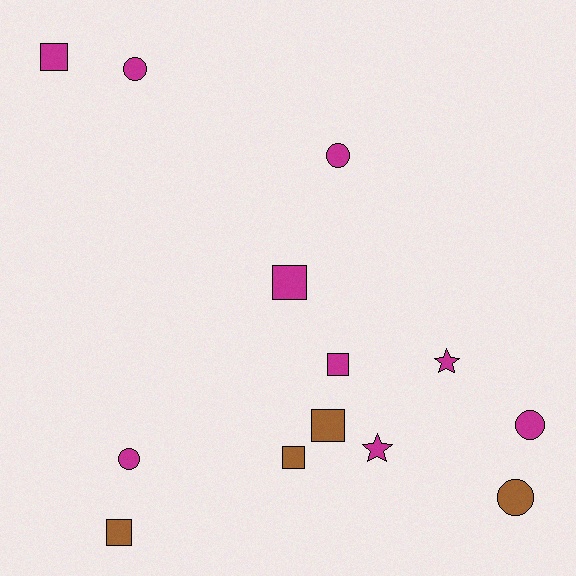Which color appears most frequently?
Magenta, with 9 objects.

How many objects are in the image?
There are 13 objects.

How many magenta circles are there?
There are 4 magenta circles.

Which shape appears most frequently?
Square, with 6 objects.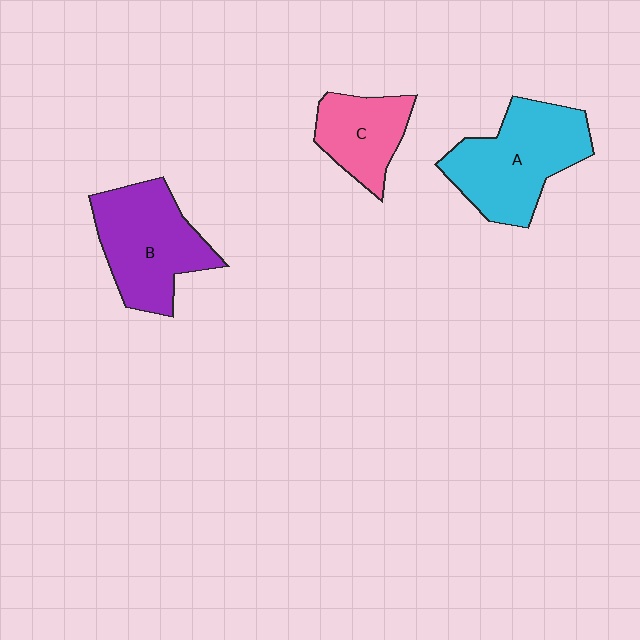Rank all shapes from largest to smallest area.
From largest to smallest: A (cyan), B (purple), C (pink).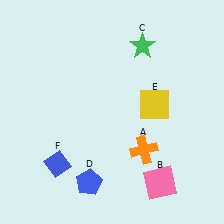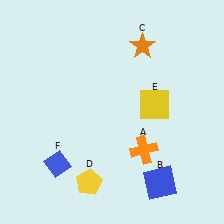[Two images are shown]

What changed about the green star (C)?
In Image 1, C is green. In Image 2, it changed to orange.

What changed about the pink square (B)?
In Image 1, B is pink. In Image 2, it changed to blue.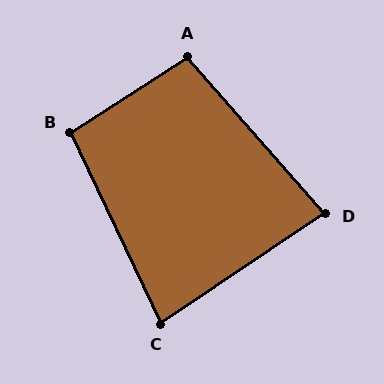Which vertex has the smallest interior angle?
C, at approximately 82 degrees.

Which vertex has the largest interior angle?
A, at approximately 98 degrees.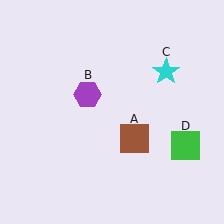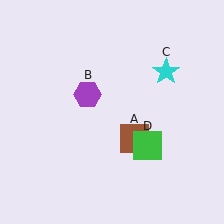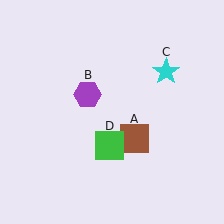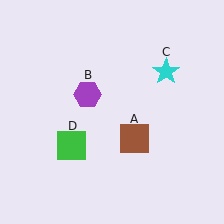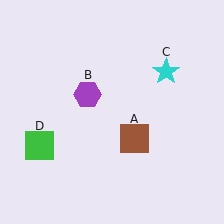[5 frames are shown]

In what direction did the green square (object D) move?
The green square (object D) moved left.